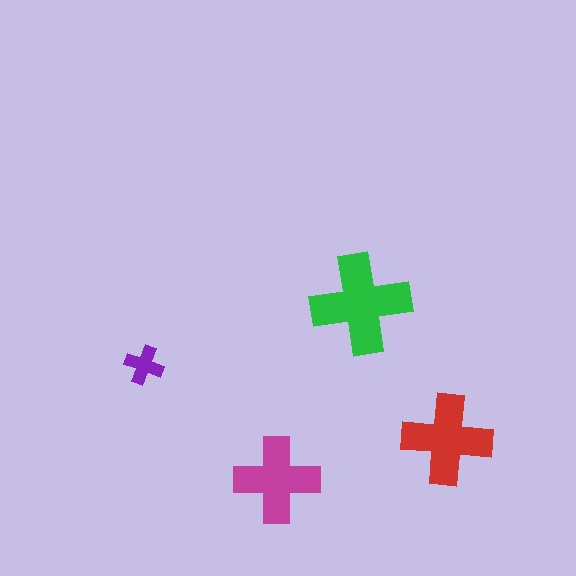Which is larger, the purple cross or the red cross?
The red one.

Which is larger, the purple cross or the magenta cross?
The magenta one.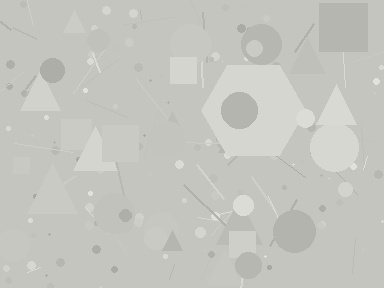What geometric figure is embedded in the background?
A hexagon is embedded in the background.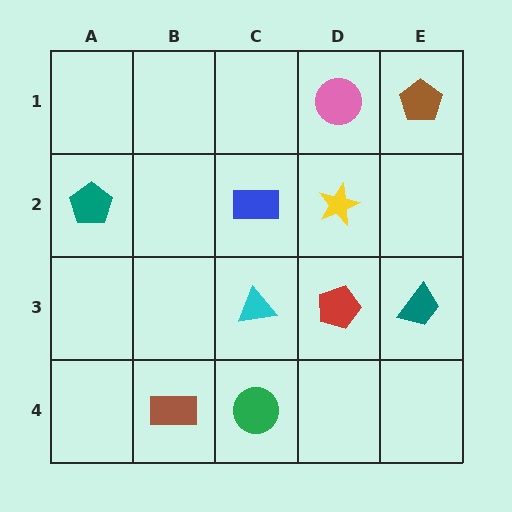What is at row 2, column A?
A teal pentagon.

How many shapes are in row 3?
3 shapes.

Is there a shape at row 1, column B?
No, that cell is empty.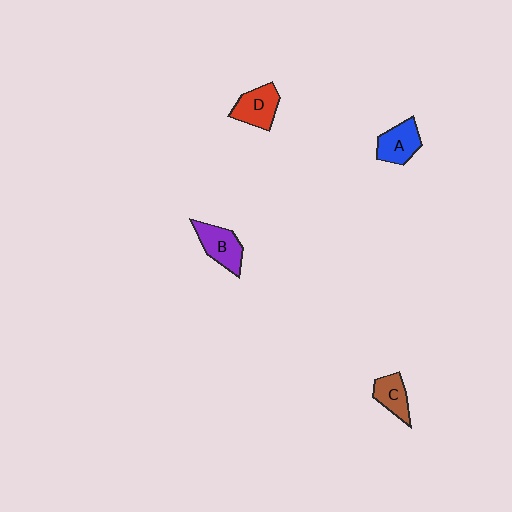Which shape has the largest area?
Shape B (purple).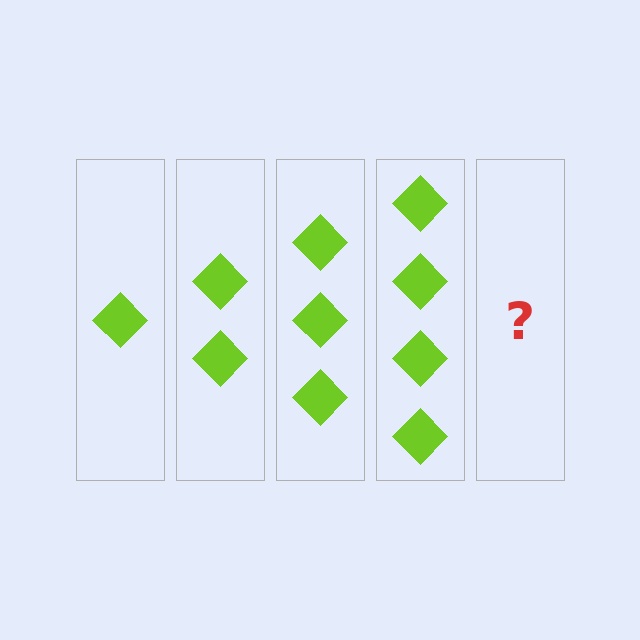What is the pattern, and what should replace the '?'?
The pattern is that each step adds one more diamond. The '?' should be 5 diamonds.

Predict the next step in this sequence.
The next step is 5 diamonds.